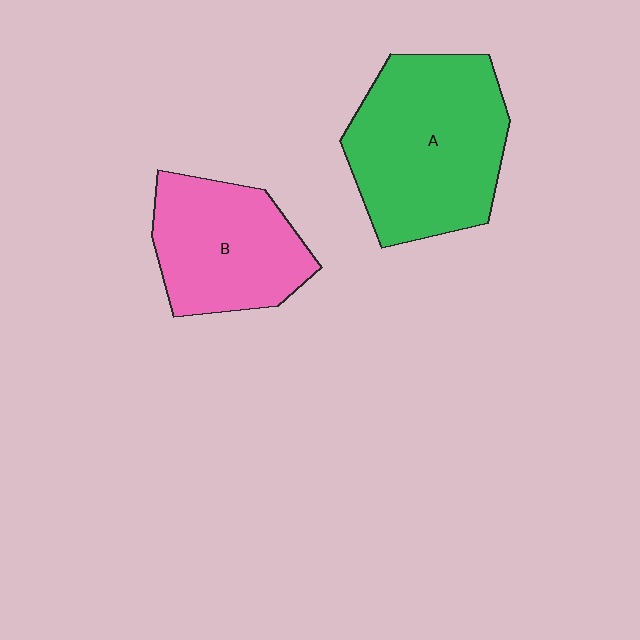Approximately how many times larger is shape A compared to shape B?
Approximately 1.4 times.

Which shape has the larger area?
Shape A (green).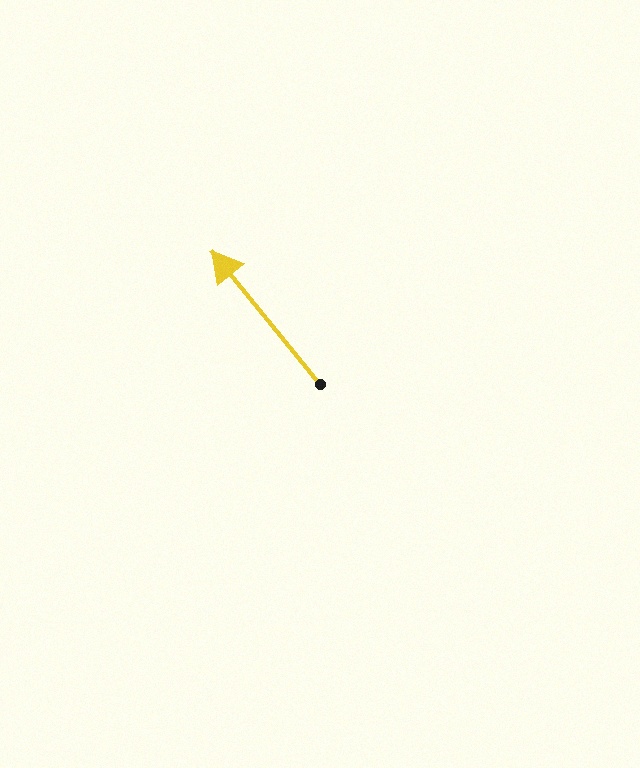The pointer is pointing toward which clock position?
Roughly 11 o'clock.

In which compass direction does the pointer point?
Northwest.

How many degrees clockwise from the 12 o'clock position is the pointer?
Approximately 321 degrees.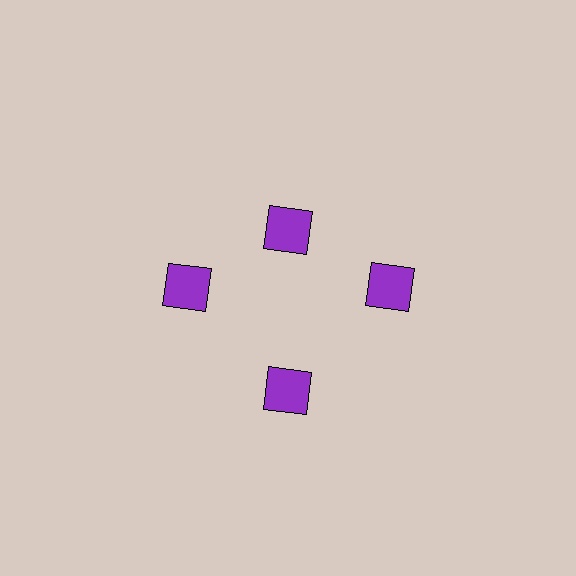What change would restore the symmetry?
The symmetry would be restored by moving it outward, back onto the ring so that all 4 squares sit at equal angles and equal distance from the center.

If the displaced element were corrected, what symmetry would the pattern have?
It would have 4-fold rotational symmetry — the pattern would map onto itself every 90 degrees.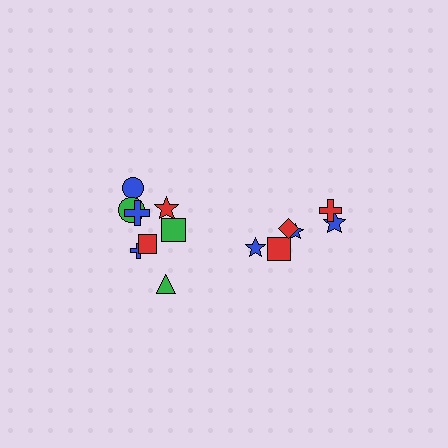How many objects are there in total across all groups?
There are 14 objects.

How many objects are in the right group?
There are 6 objects.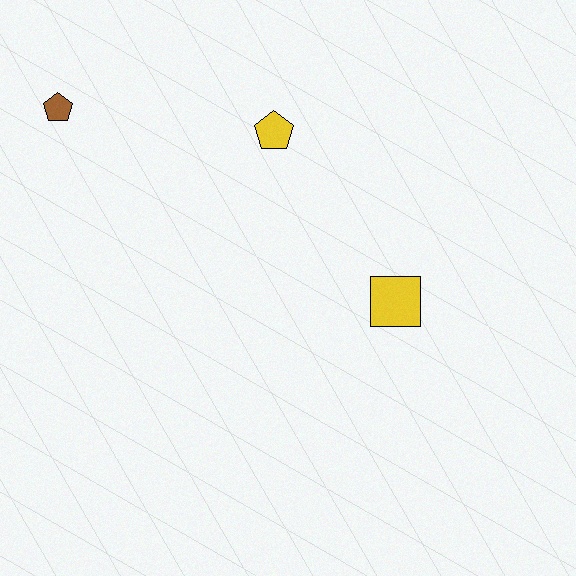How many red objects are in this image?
There are no red objects.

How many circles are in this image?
There are no circles.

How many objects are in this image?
There are 3 objects.